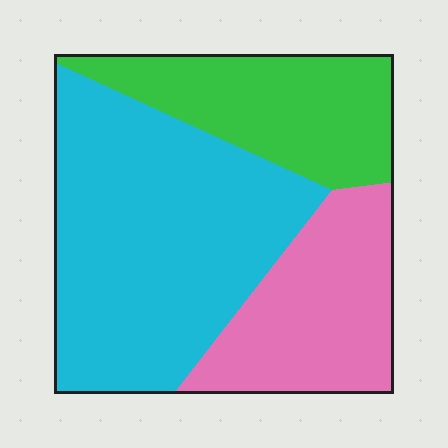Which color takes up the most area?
Cyan, at roughly 50%.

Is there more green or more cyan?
Cyan.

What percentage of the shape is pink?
Pink covers around 25% of the shape.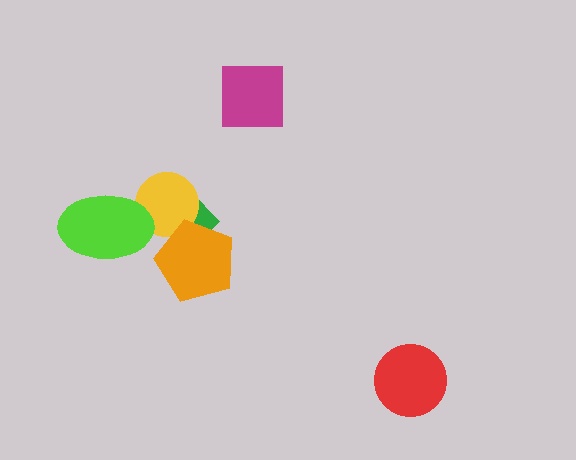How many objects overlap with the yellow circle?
3 objects overlap with the yellow circle.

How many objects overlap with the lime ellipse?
1 object overlaps with the lime ellipse.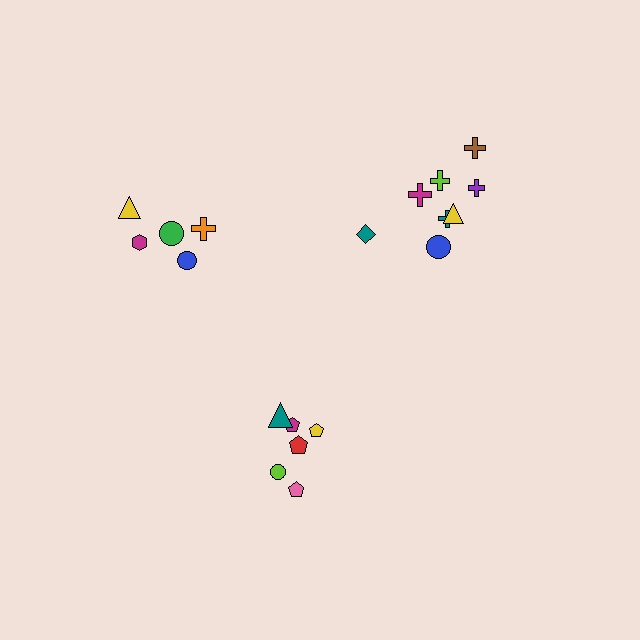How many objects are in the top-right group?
There are 8 objects.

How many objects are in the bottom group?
There are 6 objects.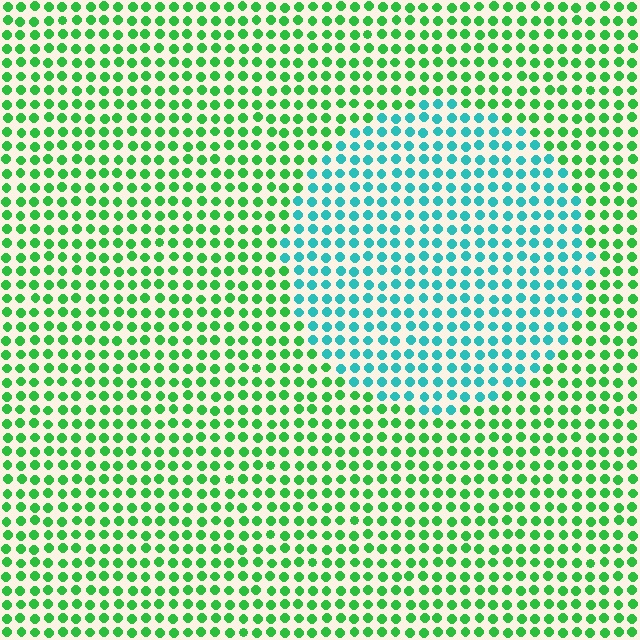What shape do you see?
I see a circle.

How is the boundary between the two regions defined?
The boundary is defined purely by a slight shift in hue (about 50 degrees). Spacing, size, and orientation are identical on both sides.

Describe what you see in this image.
The image is filled with small green elements in a uniform arrangement. A circle-shaped region is visible where the elements are tinted to a slightly different hue, forming a subtle color boundary.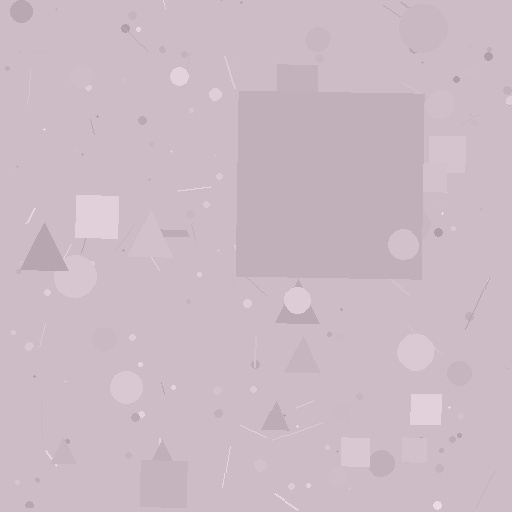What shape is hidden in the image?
A square is hidden in the image.